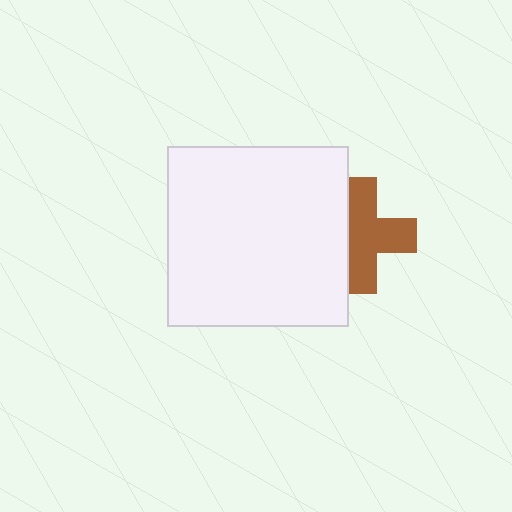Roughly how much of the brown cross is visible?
Most of it is visible (roughly 66%).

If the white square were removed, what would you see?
You would see the complete brown cross.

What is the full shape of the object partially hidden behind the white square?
The partially hidden object is a brown cross.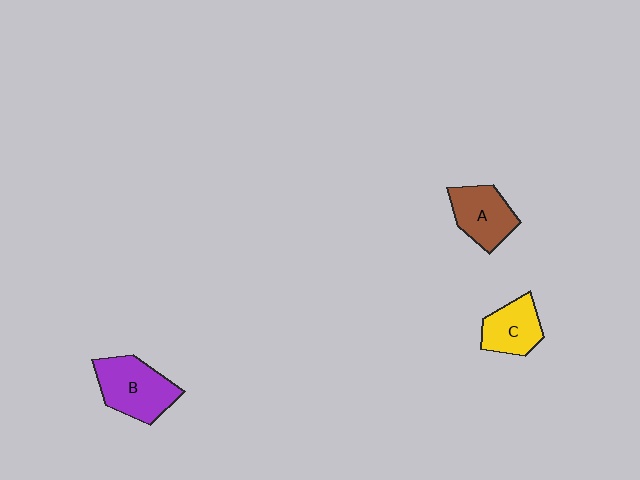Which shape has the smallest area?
Shape C (yellow).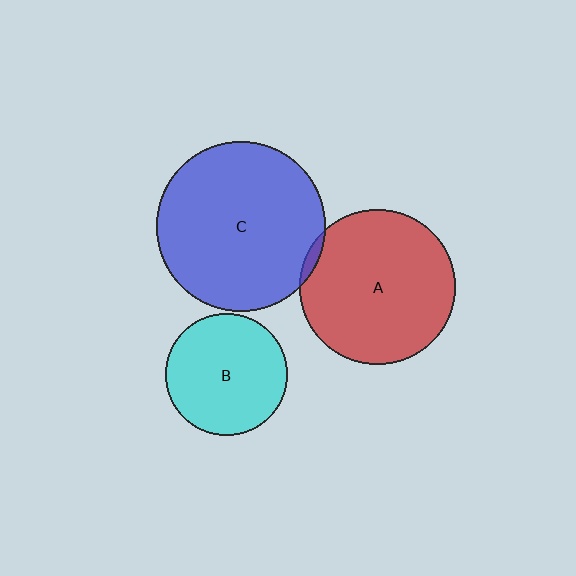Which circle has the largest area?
Circle C (blue).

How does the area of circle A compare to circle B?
Approximately 1.6 times.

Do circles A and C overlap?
Yes.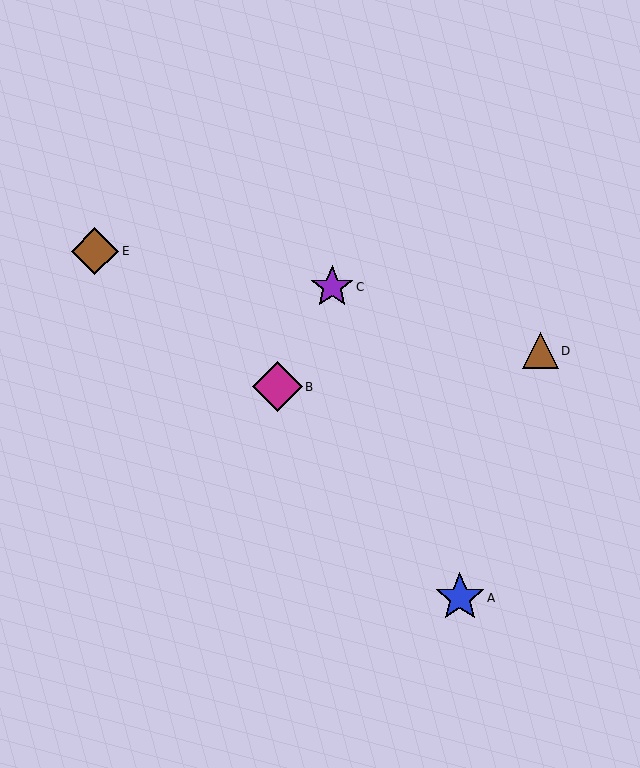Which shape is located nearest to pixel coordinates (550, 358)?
The brown triangle (labeled D) at (541, 351) is nearest to that location.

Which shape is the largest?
The magenta diamond (labeled B) is the largest.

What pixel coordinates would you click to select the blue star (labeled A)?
Click at (460, 598) to select the blue star A.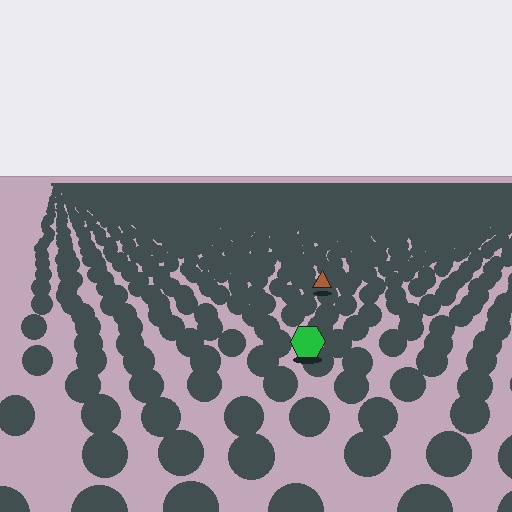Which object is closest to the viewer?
The green hexagon is closest. The texture marks near it are larger and more spread out.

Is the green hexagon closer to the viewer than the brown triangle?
Yes. The green hexagon is closer — you can tell from the texture gradient: the ground texture is coarser near it.